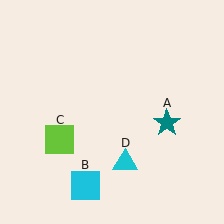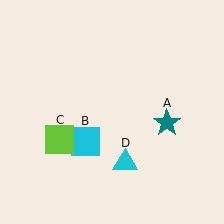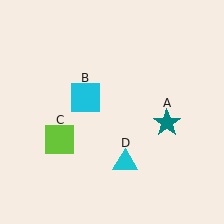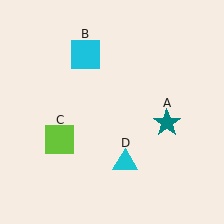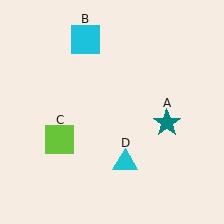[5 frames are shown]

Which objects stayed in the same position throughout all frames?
Teal star (object A) and lime square (object C) and cyan triangle (object D) remained stationary.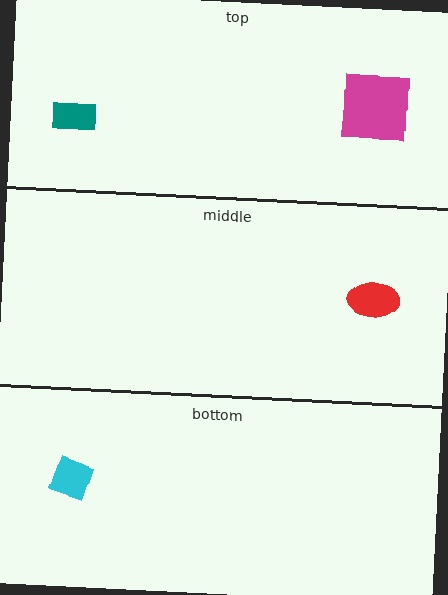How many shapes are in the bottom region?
1.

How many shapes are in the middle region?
1.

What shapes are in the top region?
The magenta square, the teal rectangle.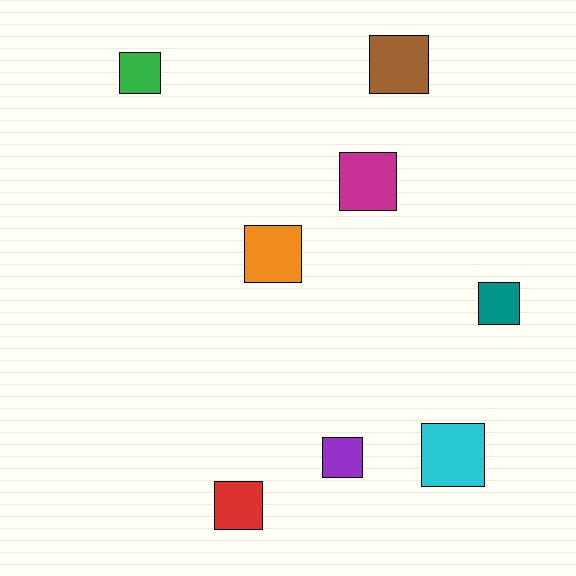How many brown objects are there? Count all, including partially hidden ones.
There is 1 brown object.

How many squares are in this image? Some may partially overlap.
There are 8 squares.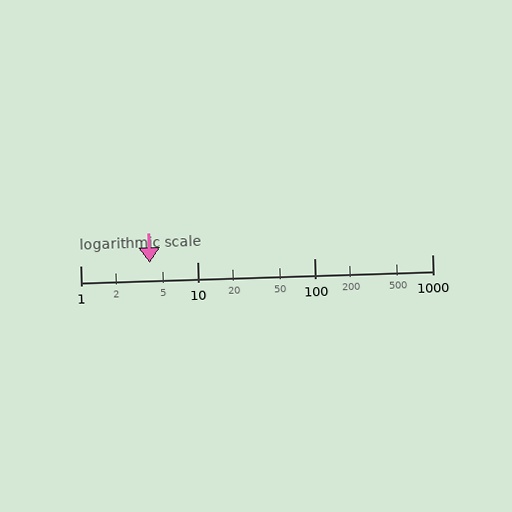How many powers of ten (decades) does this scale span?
The scale spans 3 decades, from 1 to 1000.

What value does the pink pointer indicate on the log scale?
The pointer indicates approximately 3.9.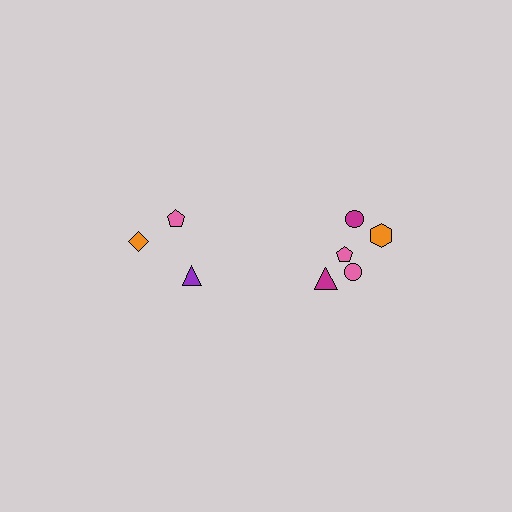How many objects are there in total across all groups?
There are 8 objects.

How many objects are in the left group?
There are 3 objects.